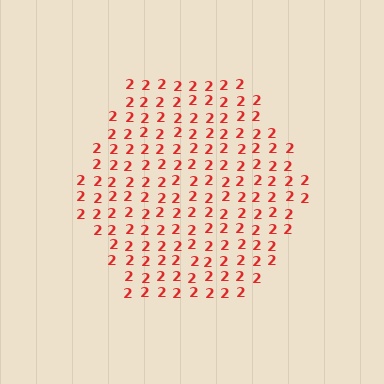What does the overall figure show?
The overall figure shows a hexagon.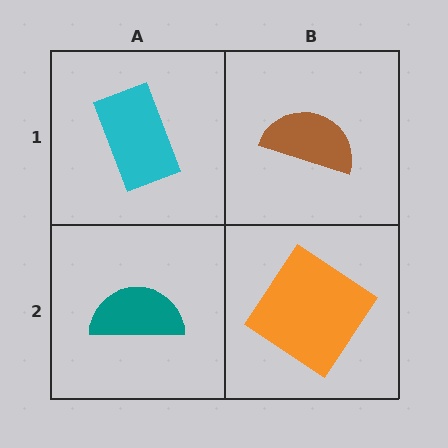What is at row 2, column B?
An orange diamond.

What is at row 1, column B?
A brown semicircle.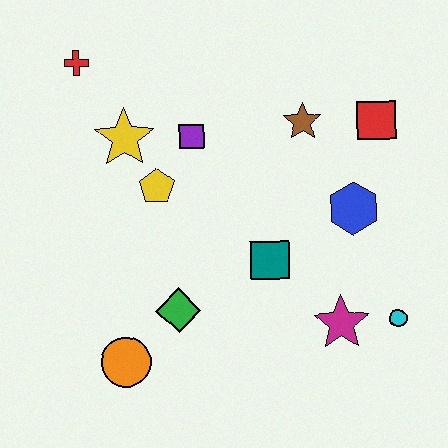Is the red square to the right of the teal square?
Yes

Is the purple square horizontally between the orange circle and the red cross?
No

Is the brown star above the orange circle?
Yes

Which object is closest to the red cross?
The yellow star is closest to the red cross.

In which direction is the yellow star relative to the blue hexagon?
The yellow star is to the left of the blue hexagon.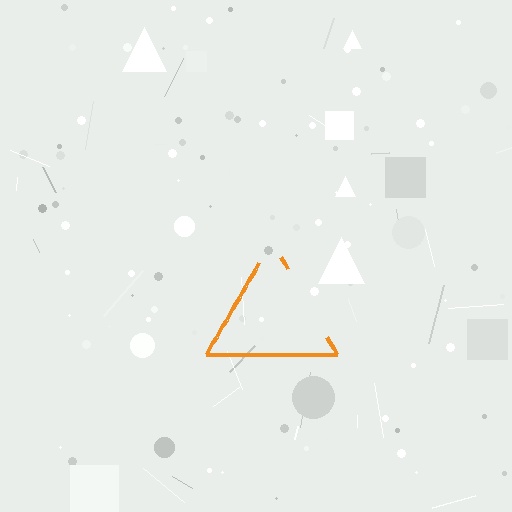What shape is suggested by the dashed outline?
The dashed outline suggests a triangle.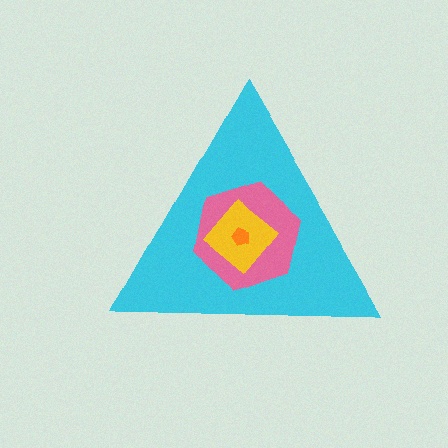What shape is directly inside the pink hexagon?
The yellow diamond.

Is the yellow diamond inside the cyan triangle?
Yes.